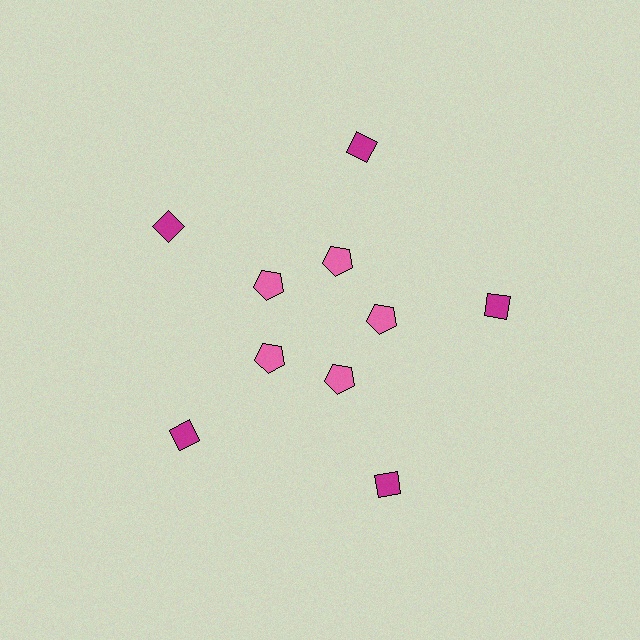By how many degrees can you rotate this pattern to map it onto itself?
The pattern maps onto itself every 72 degrees of rotation.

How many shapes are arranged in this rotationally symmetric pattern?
There are 10 shapes, arranged in 5 groups of 2.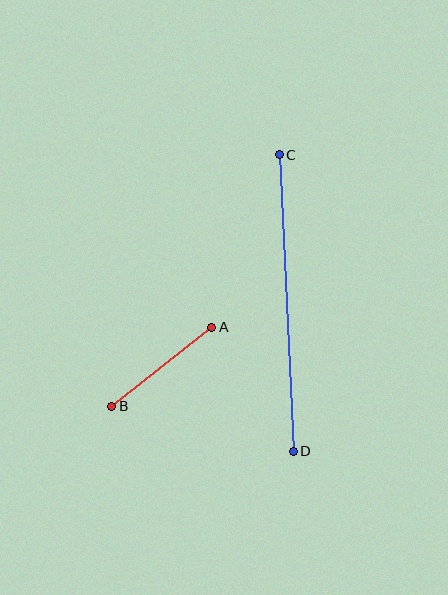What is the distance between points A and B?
The distance is approximately 127 pixels.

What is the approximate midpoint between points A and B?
The midpoint is at approximately (162, 367) pixels.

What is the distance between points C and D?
The distance is approximately 297 pixels.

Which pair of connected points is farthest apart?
Points C and D are farthest apart.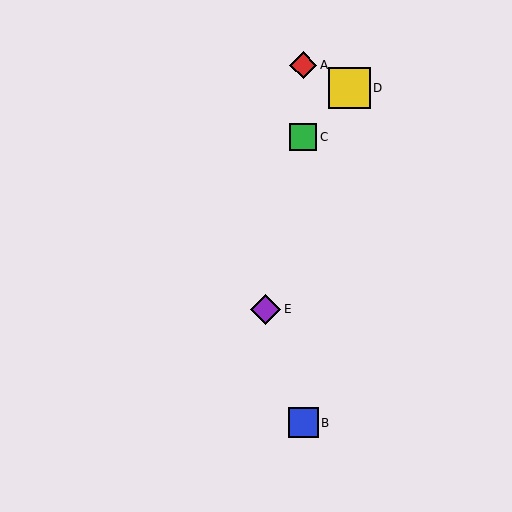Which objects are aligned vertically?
Objects A, B, C are aligned vertically.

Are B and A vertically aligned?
Yes, both are at x≈303.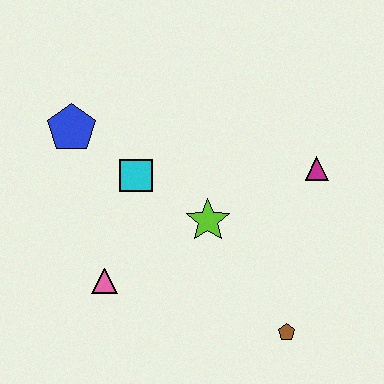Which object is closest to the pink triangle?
The cyan square is closest to the pink triangle.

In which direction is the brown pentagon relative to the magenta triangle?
The brown pentagon is below the magenta triangle.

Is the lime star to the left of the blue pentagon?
No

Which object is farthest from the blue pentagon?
The brown pentagon is farthest from the blue pentagon.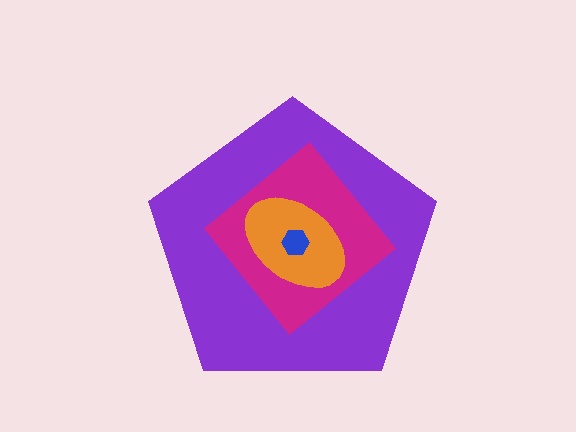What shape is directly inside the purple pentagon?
The magenta diamond.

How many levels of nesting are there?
4.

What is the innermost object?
The blue hexagon.